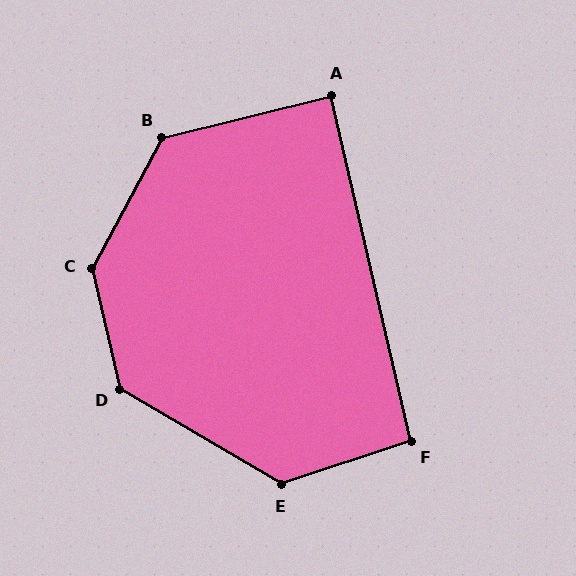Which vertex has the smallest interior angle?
A, at approximately 89 degrees.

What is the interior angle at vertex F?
Approximately 95 degrees (obtuse).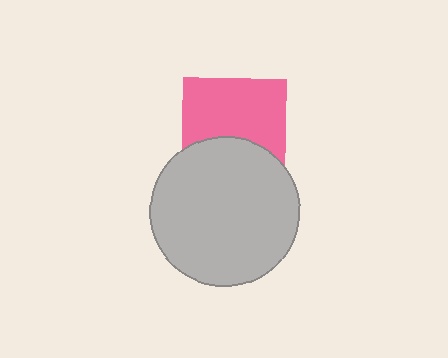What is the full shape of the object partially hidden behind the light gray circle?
The partially hidden object is a pink square.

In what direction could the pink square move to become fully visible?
The pink square could move up. That would shift it out from behind the light gray circle entirely.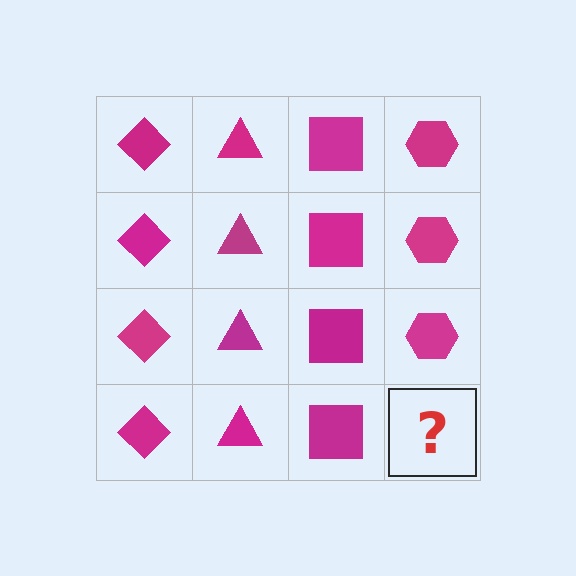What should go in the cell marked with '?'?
The missing cell should contain a magenta hexagon.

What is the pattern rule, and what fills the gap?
The rule is that each column has a consistent shape. The gap should be filled with a magenta hexagon.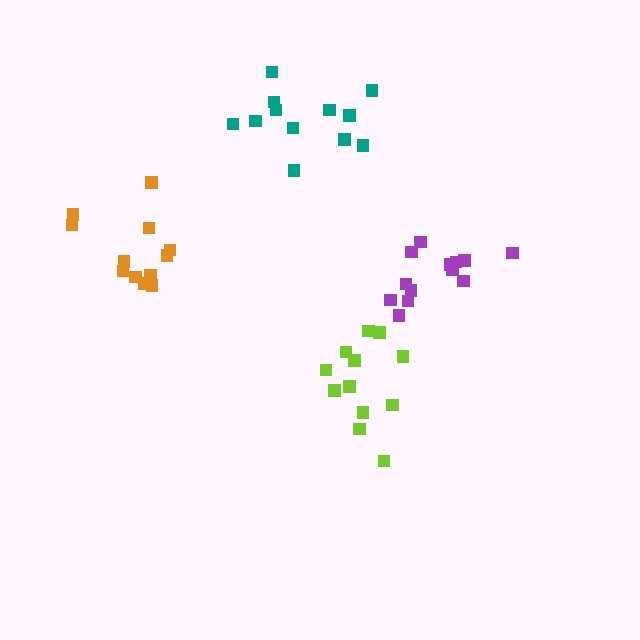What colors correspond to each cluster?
The clusters are colored: orange, teal, lime, purple.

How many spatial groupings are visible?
There are 4 spatial groupings.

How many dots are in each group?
Group 1: 12 dots, Group 2: 12 dots, Group 3: 12 dots, Group 4: 13 dots (49 total).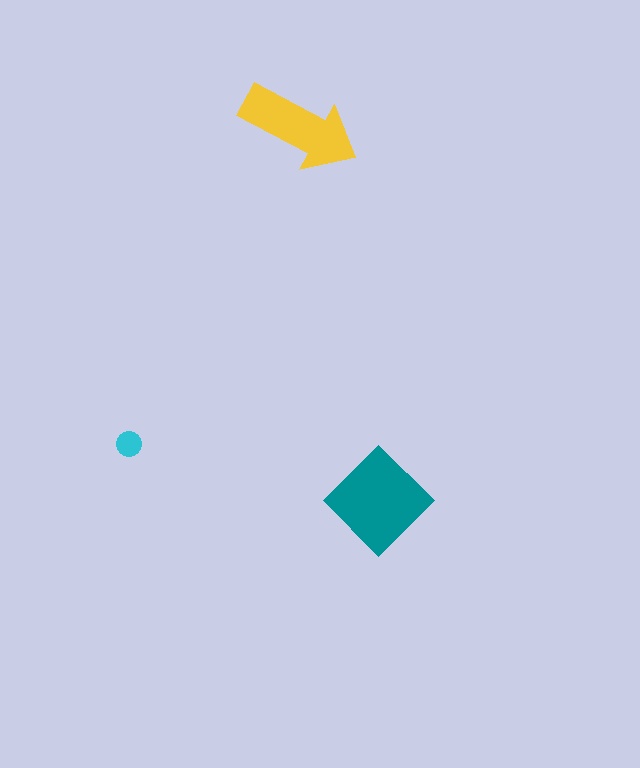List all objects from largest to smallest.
The teal diamond, the yellow arrow, the cyan circle.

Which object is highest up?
The yellow arrow is topmost.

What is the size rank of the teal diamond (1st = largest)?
1st.